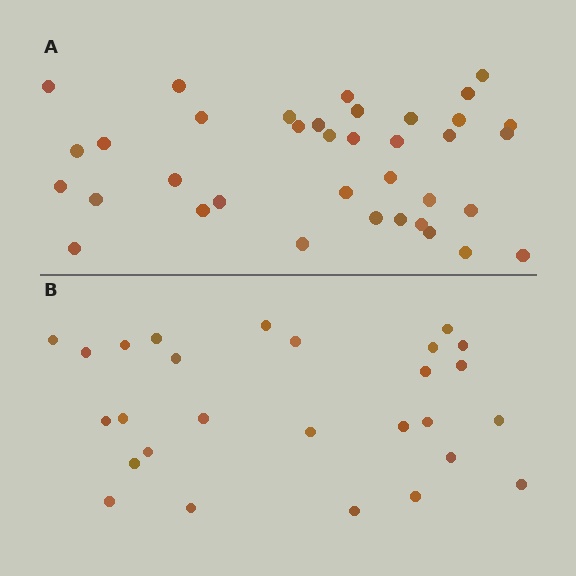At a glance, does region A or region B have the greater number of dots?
Region A (the top region) has more dots.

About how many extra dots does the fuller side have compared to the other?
Region A has roughly 10 or so more dots than region B.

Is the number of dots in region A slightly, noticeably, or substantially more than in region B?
Region A has noticeably more, but not dramatically so. The ratio is roughly 1.4 to 1.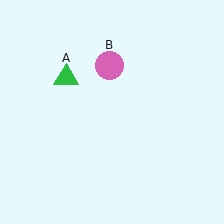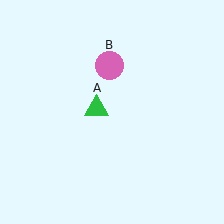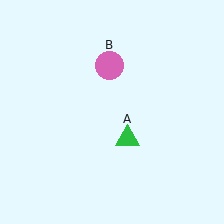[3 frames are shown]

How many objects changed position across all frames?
1 object changed position: green triangle (object A).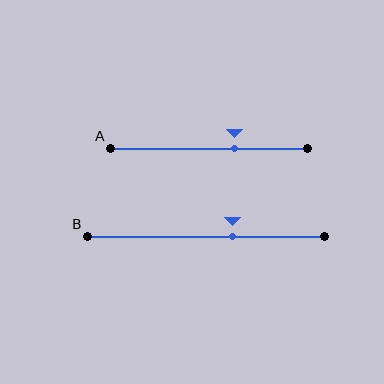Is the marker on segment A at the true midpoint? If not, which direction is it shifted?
No, the marker on segment A is shifted to the right by about 13% of the segment length.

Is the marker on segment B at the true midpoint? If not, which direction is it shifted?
No, the marker on segment B is shifted to the right by about 11% of the segment length.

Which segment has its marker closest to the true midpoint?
Segment B has its marker closest to the true midpoint.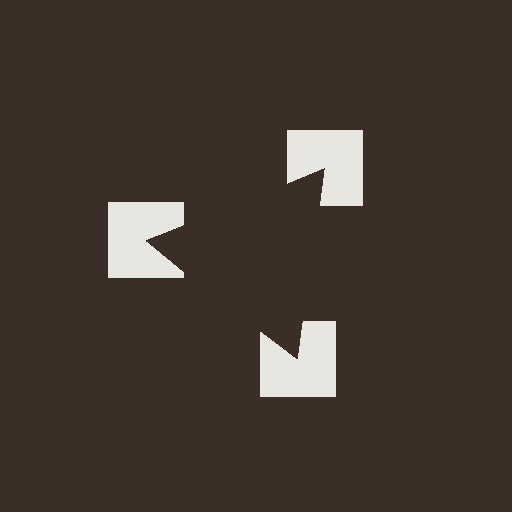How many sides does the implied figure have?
3 sides.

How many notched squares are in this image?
There are 3 — one at each vertex of the illusory triangle.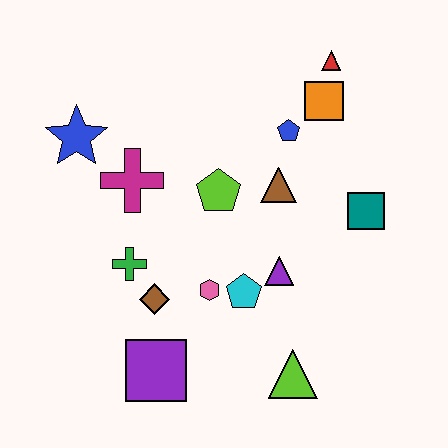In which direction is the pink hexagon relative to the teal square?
The pink hexagon is to the left of the teal square.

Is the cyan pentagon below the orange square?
Yes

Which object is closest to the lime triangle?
The cyan pentagon is closest to the lime triangle.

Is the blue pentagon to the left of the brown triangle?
No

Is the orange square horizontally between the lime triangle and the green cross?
No